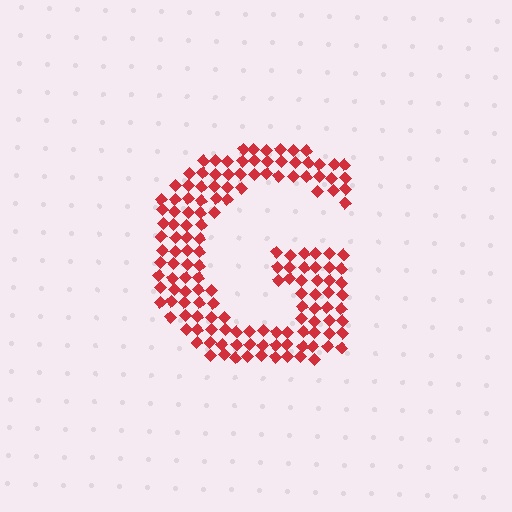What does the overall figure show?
The overall figure shows the letter G.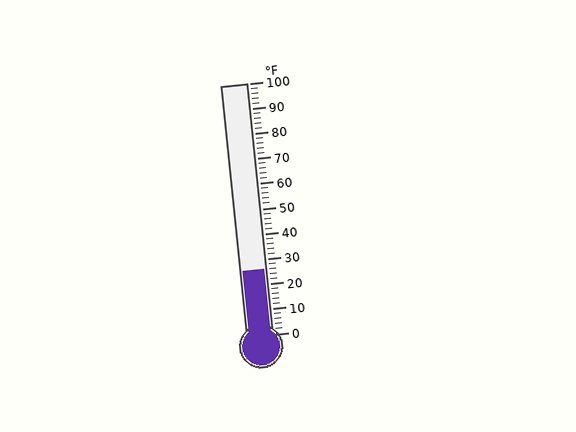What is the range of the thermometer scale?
The thermometer scale ranges from 0°F to 100°F.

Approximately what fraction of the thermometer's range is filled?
The thermometer is filled to approximately 25% of its range.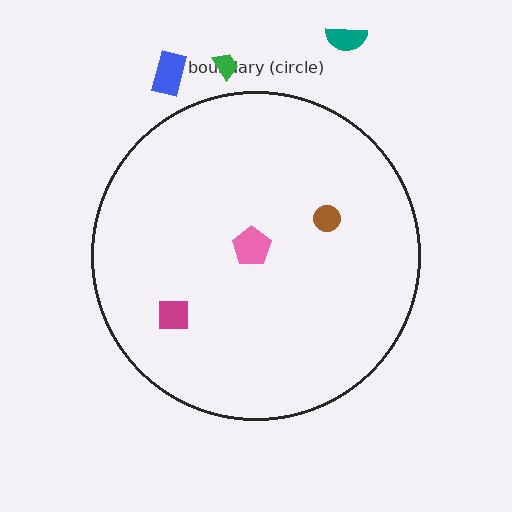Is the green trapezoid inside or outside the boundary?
Outside.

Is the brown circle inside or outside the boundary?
Inside.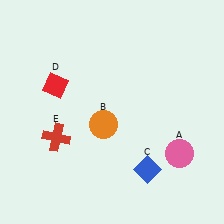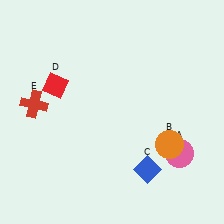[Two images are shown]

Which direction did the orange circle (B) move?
The orange circle (B) moved right.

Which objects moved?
The objects that moved are: the orange circle (B), the red cross (E).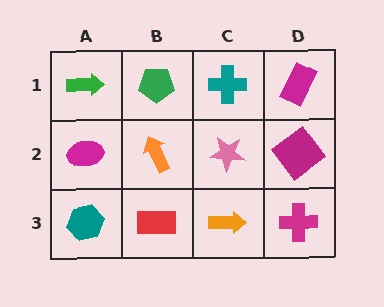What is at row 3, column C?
An orange arrow.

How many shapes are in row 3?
4 shapes.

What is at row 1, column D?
A magenta rectangle.